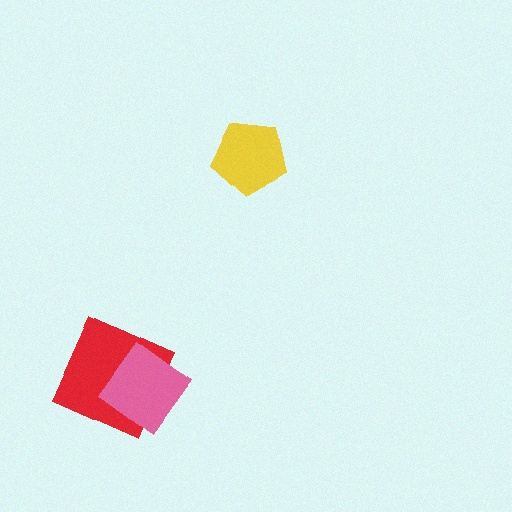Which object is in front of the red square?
The pink diamond is in front of the red square.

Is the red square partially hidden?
Yes, it is partially covered by another shape.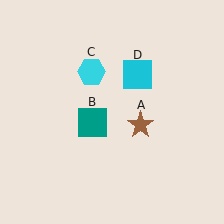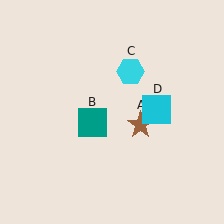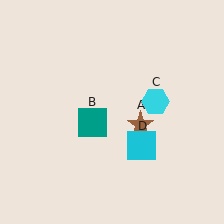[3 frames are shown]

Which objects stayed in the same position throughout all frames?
Brown star (object A) and teal square (object B) remained stationary.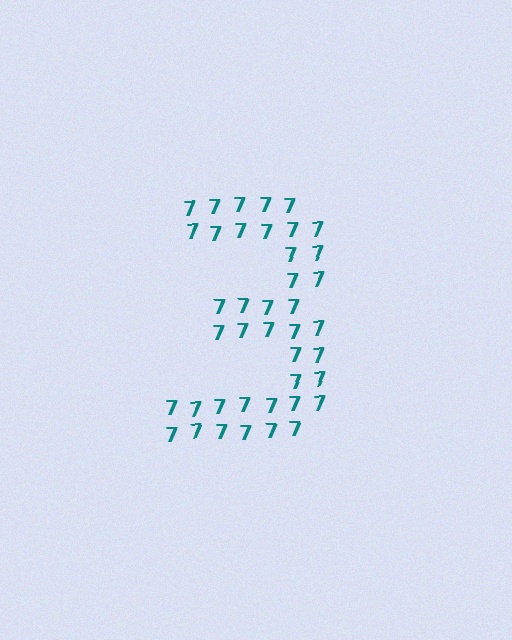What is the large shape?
The large shape is the digit 3.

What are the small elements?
The small elements are digit 7's.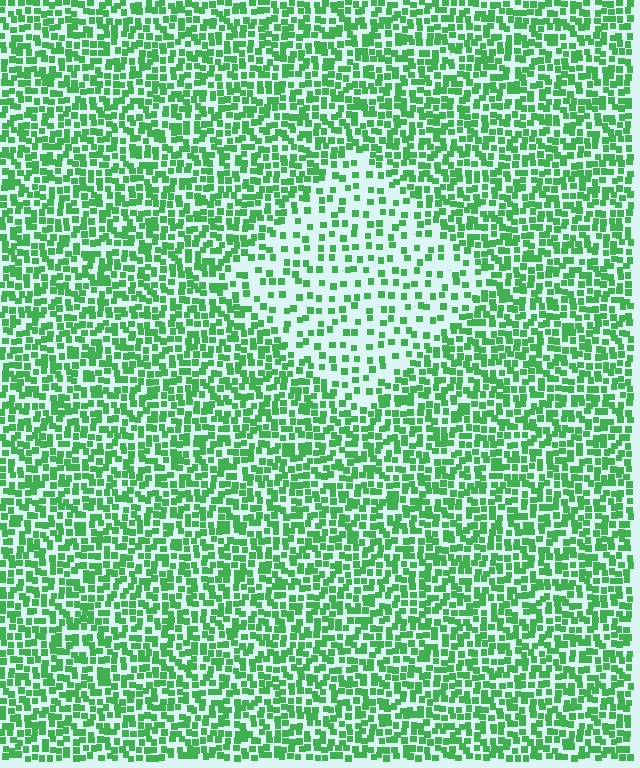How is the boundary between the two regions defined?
The boundary is defined by a change in element density (approximately 2.3x ratio). All elements are the same color, size, and shape.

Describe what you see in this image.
The image contains small green elements arranged at two different densities. A diamond-shaped region is visible where the elements are less densely packed than the surrounding area.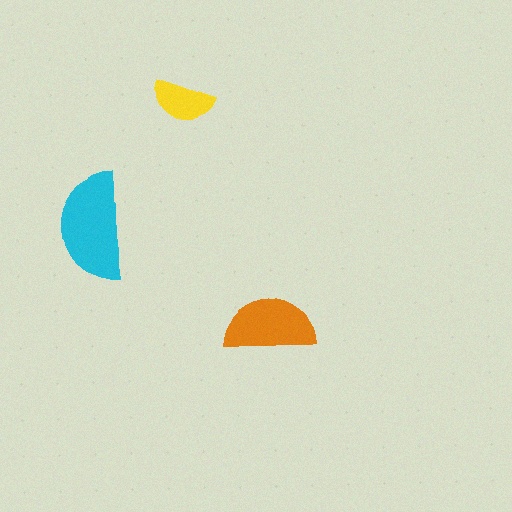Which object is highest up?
The yellow semicircle is topmost.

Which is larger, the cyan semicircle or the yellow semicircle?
The cyan one.